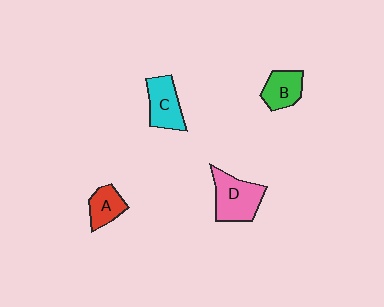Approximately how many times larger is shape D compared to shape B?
Approximately 1.5 times.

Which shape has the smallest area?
Shape A (red).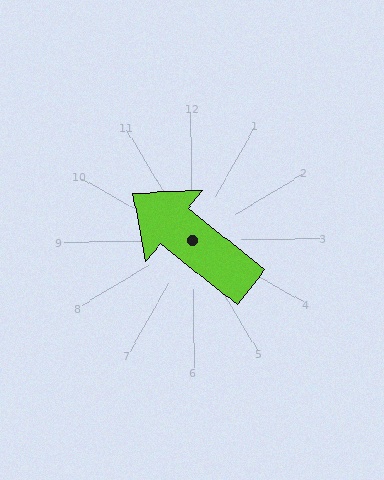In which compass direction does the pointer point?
Northwest.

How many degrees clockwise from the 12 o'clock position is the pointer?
Approximately 309 degrees.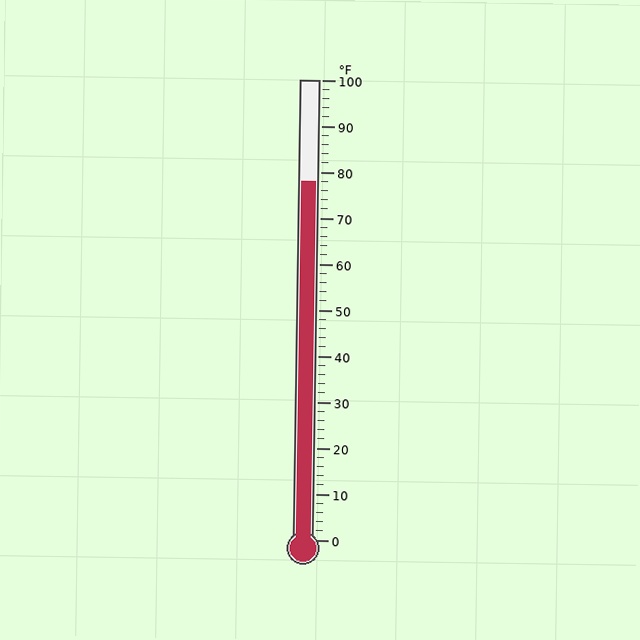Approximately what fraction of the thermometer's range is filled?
The thermometer is filled to approximately 80% of its range.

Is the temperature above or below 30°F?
The temperature is above 30°F.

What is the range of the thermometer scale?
The thermometer scale ranges from 0°F to 100°F.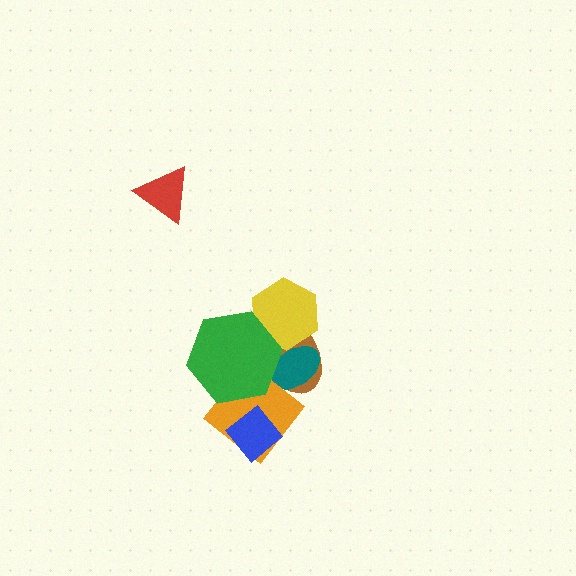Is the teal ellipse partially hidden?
Yes, it is partially covered by another shape.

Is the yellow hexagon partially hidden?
Yes, it is partially covered by another shape.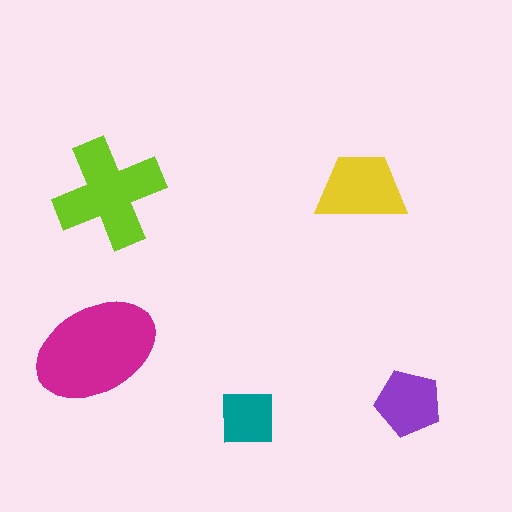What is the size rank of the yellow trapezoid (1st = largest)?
3rd.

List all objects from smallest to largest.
The teal square, the purple pentagon, the yellow trapezoid, the lime cross, the magenta ellipse.